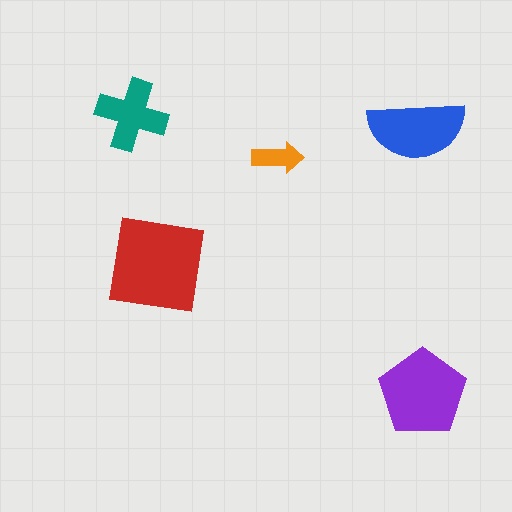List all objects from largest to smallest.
The red square, the purple pentagon, the blue semicircle, the teal cross, the orange arrow.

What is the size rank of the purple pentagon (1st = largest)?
2nd.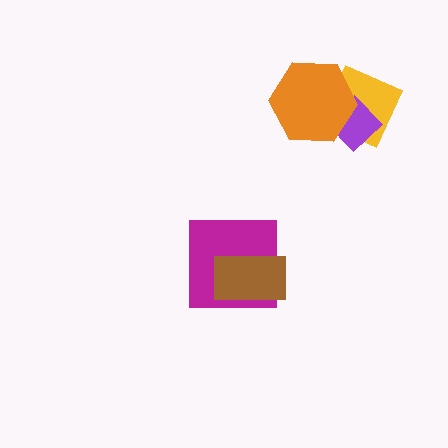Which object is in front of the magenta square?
The brown rectangle is in front of the magenta square.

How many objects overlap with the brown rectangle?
1 object overlaps with the brown rectangle.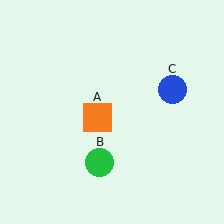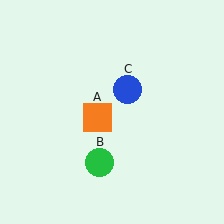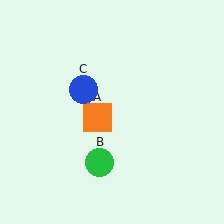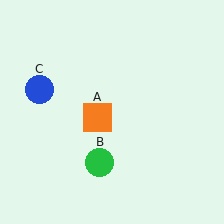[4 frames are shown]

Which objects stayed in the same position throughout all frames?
Orange square (object A) and green circle (object B) remained stationary.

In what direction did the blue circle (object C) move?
The blue circle (object C) moved left.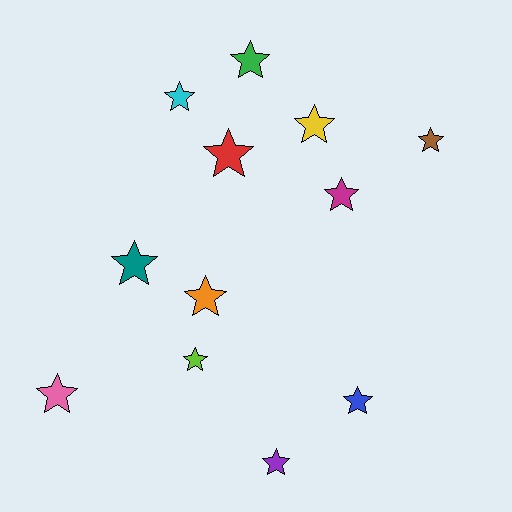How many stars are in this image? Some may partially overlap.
There are 12 stars.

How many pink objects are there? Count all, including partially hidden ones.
There is 1 pink object.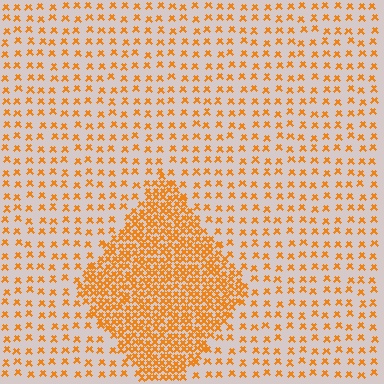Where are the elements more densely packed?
The elements are more densely packed inside the diamond boundary.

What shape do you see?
I see a diamond.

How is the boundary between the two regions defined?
The boundary is defined by a change in element density (approximately 2.9x ratio). All elements are the same color, size, and shape.